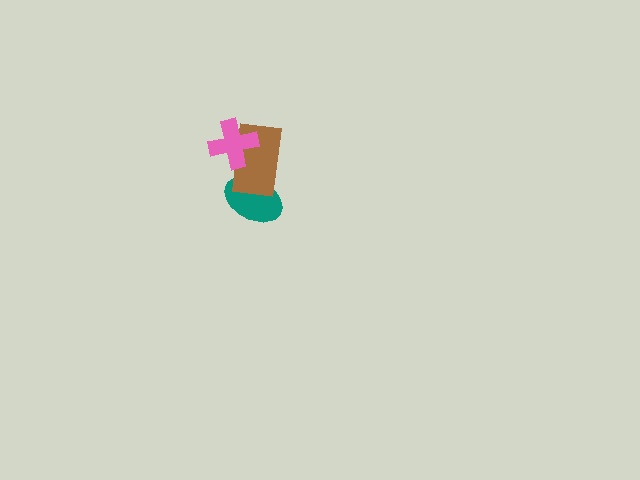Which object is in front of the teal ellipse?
The brown rectangle is in front of the teal ellipse.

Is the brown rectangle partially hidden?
Yes, it is partially covered by another shape.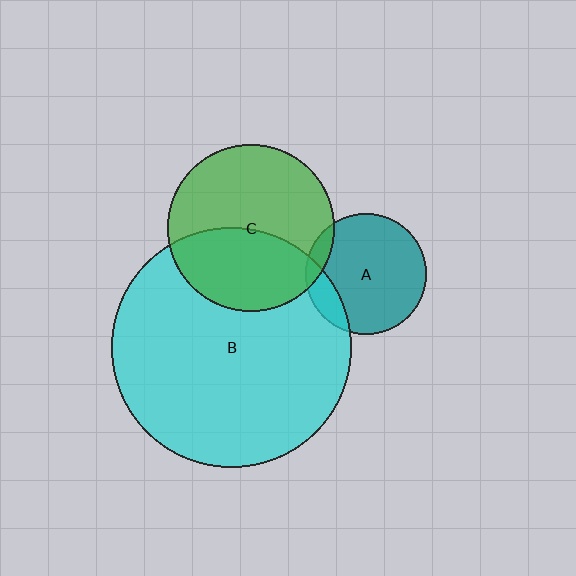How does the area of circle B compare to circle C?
Approximately 2.1 times.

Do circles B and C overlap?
Yes.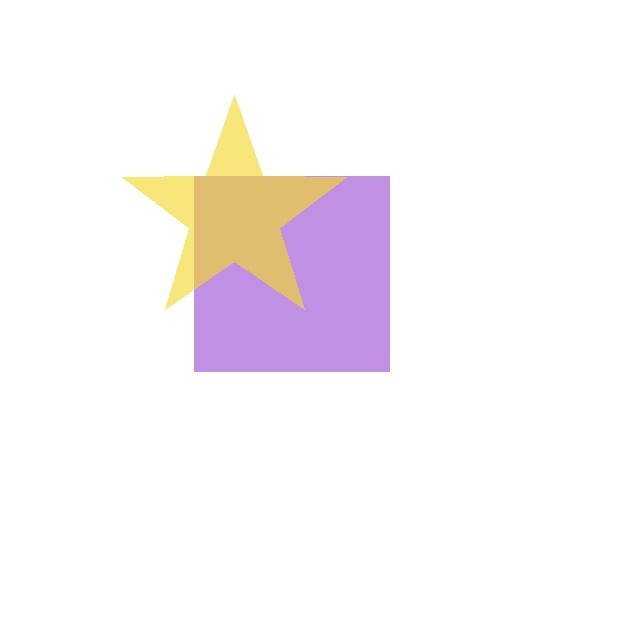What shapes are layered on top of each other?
The layered shapes are: a purple square, a yellow star.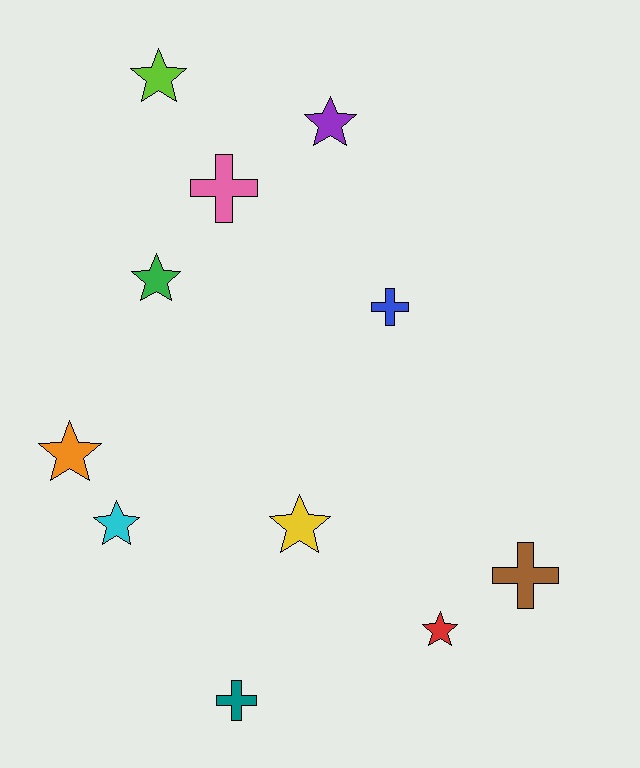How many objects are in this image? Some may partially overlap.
There are 11 objects.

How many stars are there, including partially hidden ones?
There are 7 stars.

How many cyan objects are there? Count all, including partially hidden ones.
There is 1 cyan object.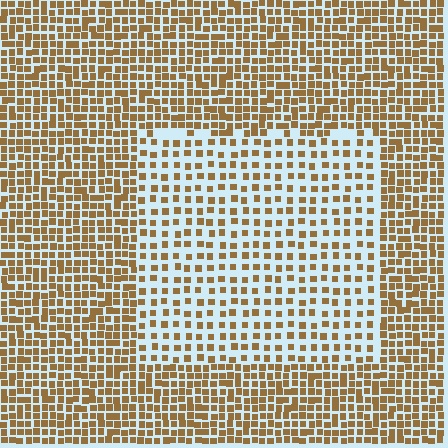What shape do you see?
I see a rectangle.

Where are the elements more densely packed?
The elements are more densely packed outside the rectangle boundary.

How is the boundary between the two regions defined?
The boundary is defined by a change in element density (approximately 2.0x ratio). All elements are the same color, size, and shape.